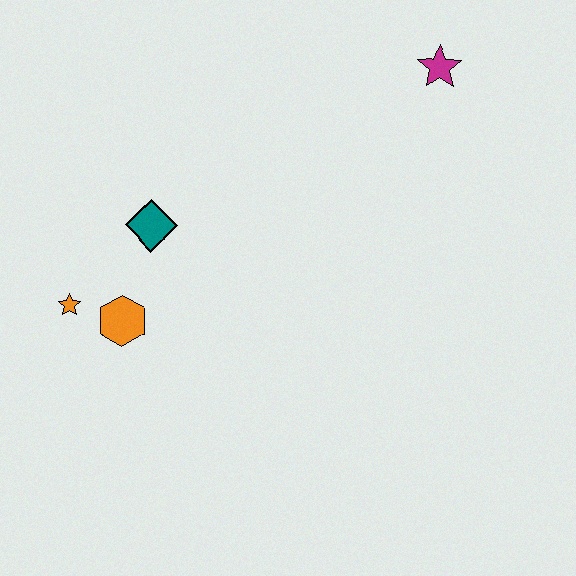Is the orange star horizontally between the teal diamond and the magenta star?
No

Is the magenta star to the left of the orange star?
No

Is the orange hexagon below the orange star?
Yes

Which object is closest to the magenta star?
The teal diamond is closest to the magenta star.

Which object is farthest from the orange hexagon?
The magenta star is farthest from the orange hexagon.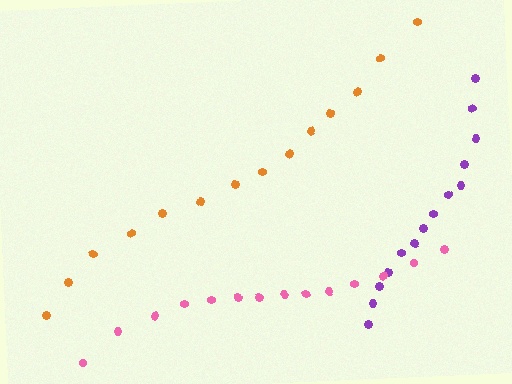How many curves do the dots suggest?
There are 3 distinct paths.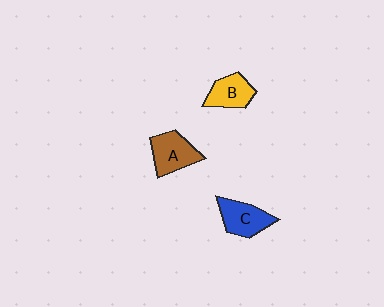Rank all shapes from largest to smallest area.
From largest to smallest: A (brown), C (blue), B (yellow).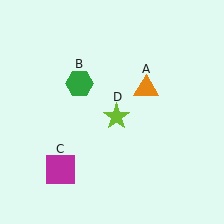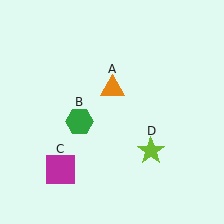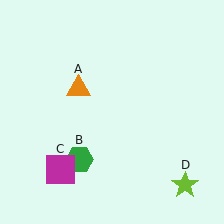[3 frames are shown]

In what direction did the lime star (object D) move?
The lime star (object D) moved down and to the right.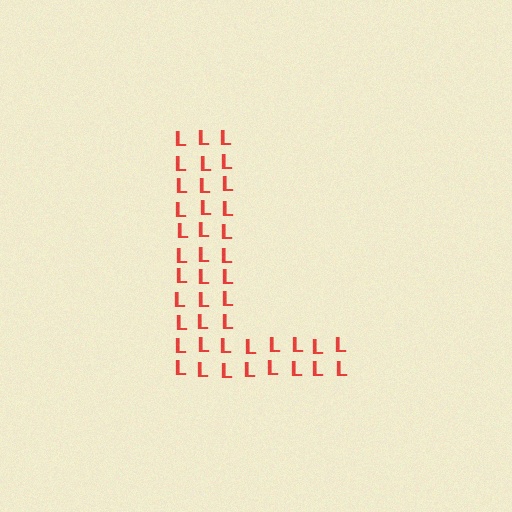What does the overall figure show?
The overall figure shows the letter L.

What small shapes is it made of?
It is made of small letter L's.